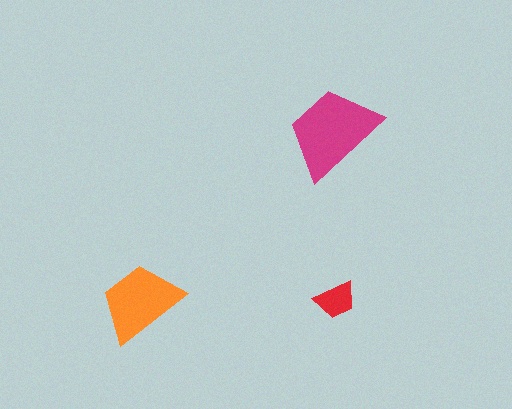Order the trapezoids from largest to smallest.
the magenta one, the orange one, the red one.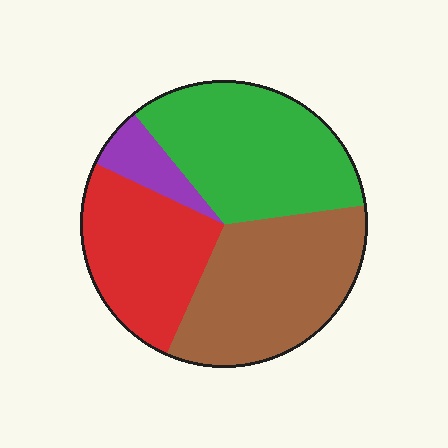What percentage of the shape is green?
Green takes up between a quarter and a half of the shape.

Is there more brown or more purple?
Brown.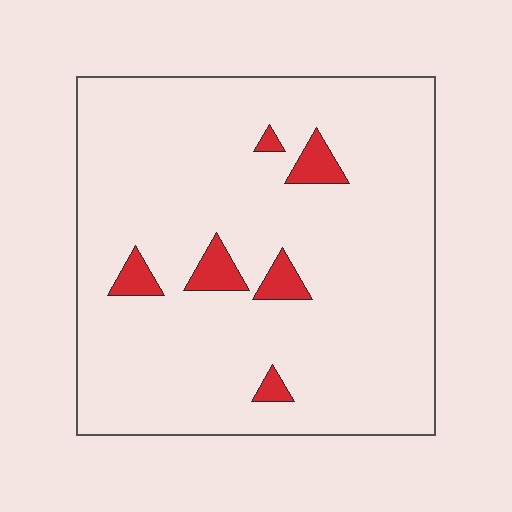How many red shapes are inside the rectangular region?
6.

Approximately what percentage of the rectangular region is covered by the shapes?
Approximately 5%.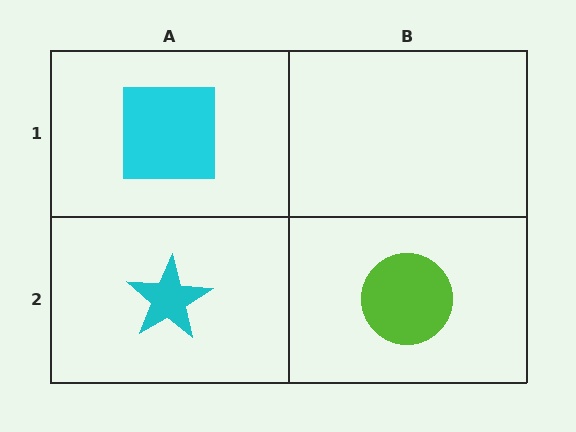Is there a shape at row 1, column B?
No, that cell is empty.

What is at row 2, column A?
A cyan star.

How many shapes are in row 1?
1 shape.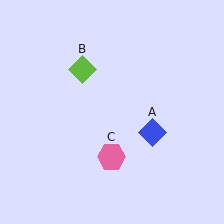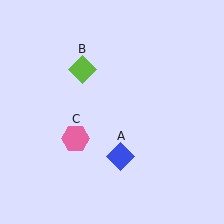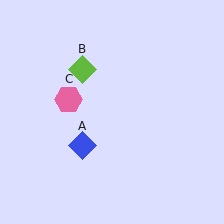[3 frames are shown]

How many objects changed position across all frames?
2 objects changed position: blue diamond (object A), pink hexagon (object C).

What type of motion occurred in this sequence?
The blue diamond (object A), pink hexagon (object C) rotated clockwise around the center of the scene.